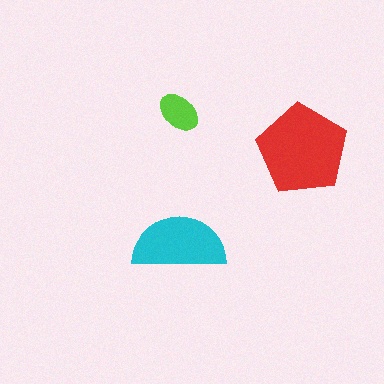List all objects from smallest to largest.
The lime ellipse, the cyan semicircle, the red pentagon.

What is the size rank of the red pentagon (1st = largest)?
1st.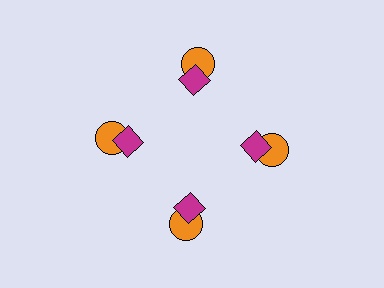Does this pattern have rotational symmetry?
Yes, this pattern has 4-fold rotational symmetry. It looks the same after rotating 90 degrees around the center.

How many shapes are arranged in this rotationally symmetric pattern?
There are 8 shapes, arranged in 4 groups of 2.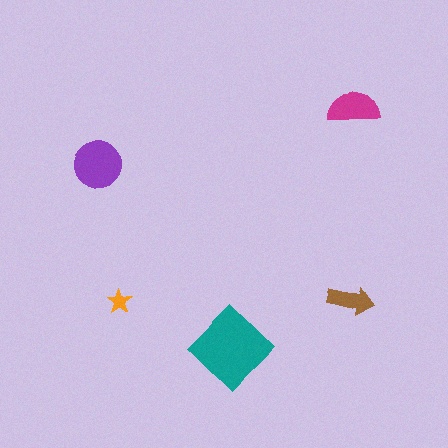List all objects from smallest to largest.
The orange star, the brown arrow, the magenta semicircle, the purple circle, the teal diamond.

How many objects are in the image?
There are 5 objects in the image.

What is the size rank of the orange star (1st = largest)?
5th.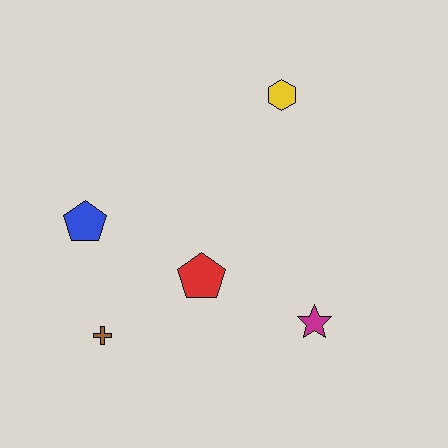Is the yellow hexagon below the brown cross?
No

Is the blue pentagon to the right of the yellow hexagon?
No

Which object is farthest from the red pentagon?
The yellow hexagon is farthest from the red pentagon.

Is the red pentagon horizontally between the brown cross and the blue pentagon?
No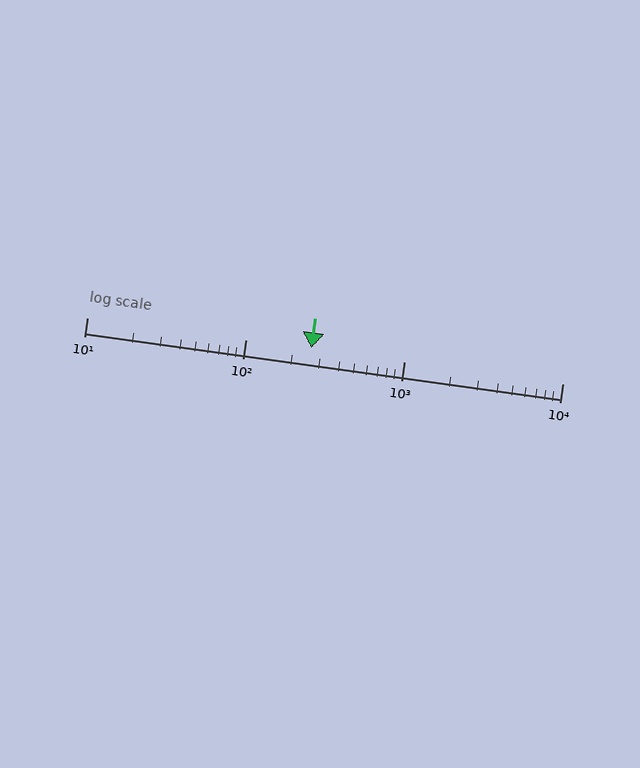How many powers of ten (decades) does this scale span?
The scale spans 3 decades, from 10 to 10000.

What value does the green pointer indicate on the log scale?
The pointer indicates approximately 260.